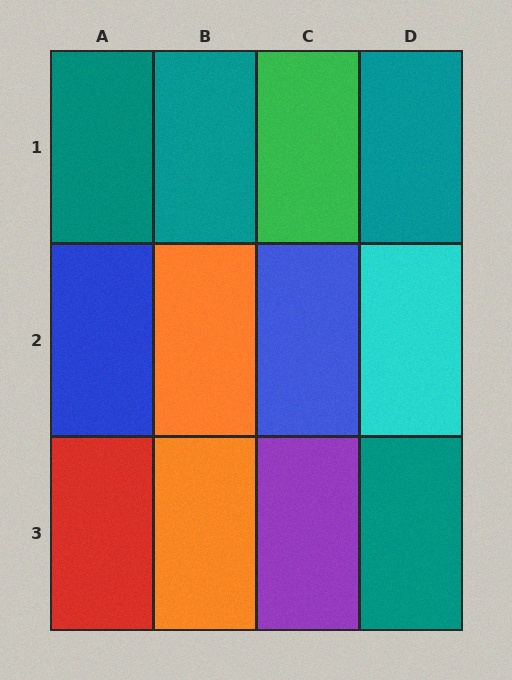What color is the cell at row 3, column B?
Orange.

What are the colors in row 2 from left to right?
Blue, orange, blue, cyan.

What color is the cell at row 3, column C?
Purple.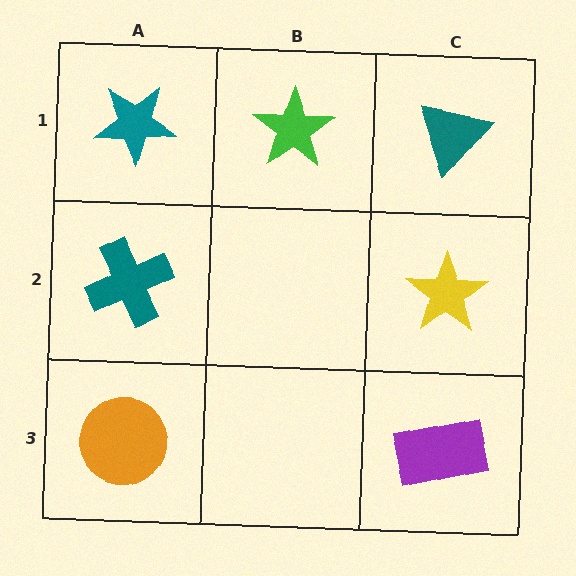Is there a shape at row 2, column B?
No, that cell is empty.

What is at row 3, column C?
A purple rectangle.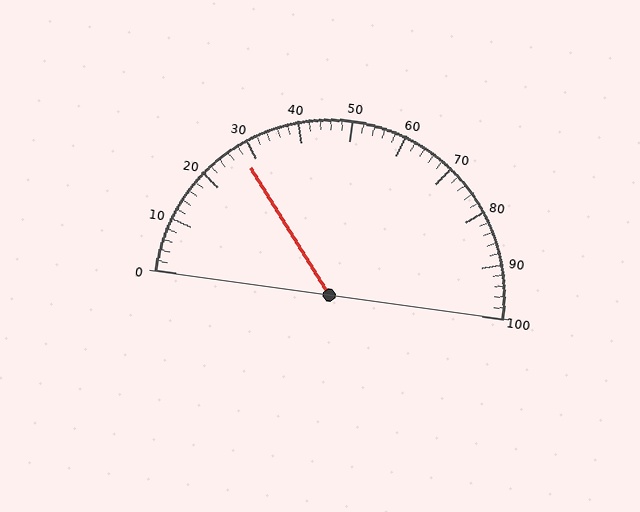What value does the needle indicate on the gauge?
The needle indicates approximately 28.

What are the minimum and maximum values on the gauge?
The gauge ranges from 0 to 100.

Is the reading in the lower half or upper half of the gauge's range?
The reading is in the lower half of the range (0 to 100).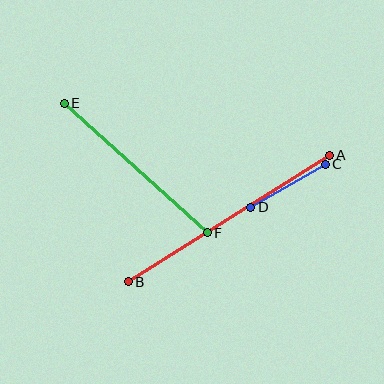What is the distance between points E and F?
The distance is approximately 193 pixels.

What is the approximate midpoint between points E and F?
The midpoint is at approximately (136, 168) pixels.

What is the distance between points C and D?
The distance is approximately 86 pixels.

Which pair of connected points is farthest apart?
Points A and B are farthest apart.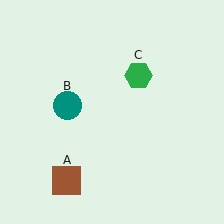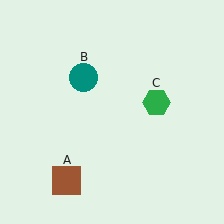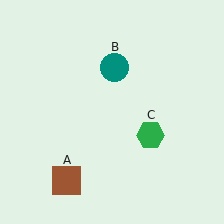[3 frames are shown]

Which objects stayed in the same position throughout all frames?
Brown square (object A) remained stationary.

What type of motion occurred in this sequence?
The teal circle (object B), green hexagon (object C) rotated clockwise around the center of the scene.